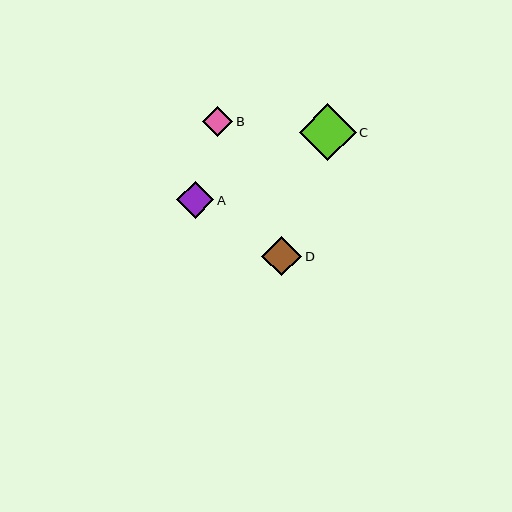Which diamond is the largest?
Diamond C is the largest with a size of approximately 57 pixels.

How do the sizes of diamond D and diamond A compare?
Diamond D and diamond A are approximately the same size.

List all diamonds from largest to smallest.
From largest to smallest: C, D, A, B.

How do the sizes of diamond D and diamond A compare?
Diamond D and diamond A are approximately the same size.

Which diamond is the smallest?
Diamond B is the smallest with a size of approximately 30 pixels.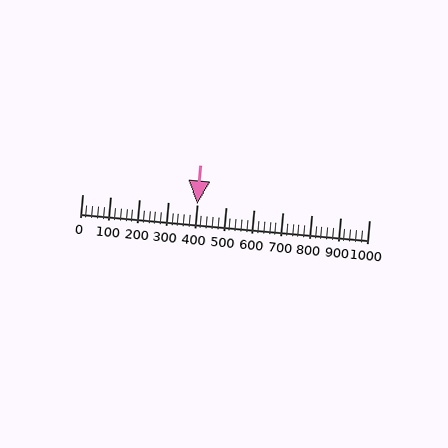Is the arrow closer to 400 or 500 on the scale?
The arrow is closer to 400.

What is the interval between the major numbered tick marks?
The major tick marks are spaced 100 units apart.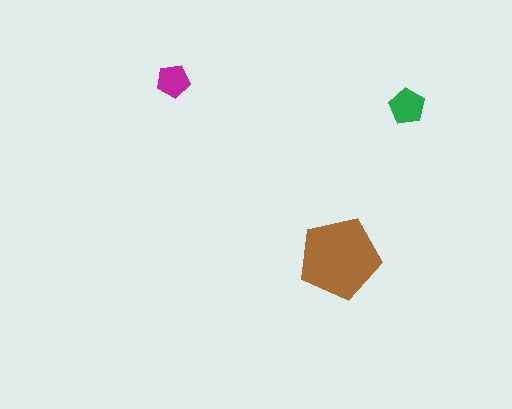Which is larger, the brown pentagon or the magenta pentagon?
The brown one.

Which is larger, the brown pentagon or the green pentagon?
The brown one.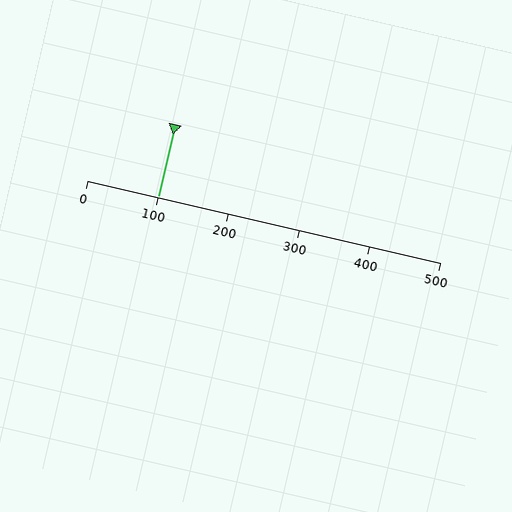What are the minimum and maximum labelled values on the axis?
The axis runs from 0 to 500.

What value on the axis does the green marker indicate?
The marker indicates approximately 100.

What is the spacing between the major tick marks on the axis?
The major ticks are spaced 100 apart.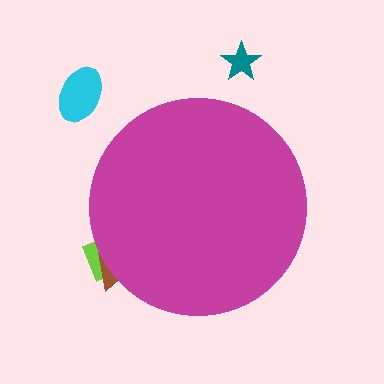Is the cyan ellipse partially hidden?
No, the cyan ellipse is fully visible.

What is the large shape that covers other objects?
A magenta circle.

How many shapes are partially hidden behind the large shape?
2 shapes are partially hidden.